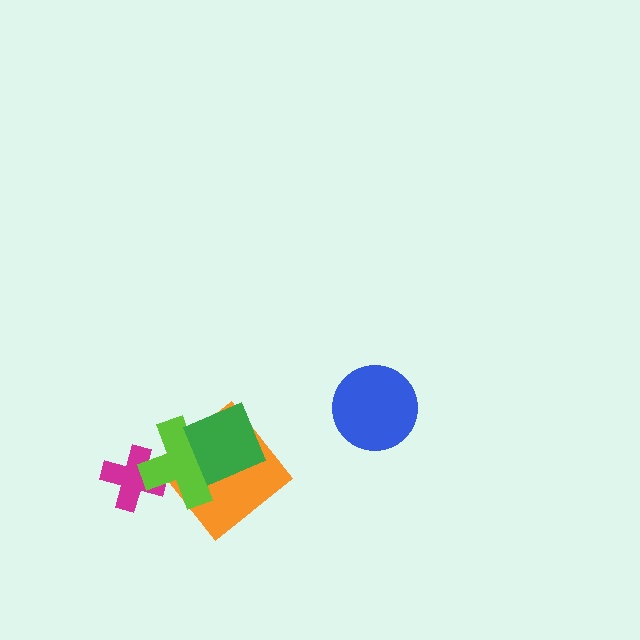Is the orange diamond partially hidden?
Yes, it is partially covered by another shape.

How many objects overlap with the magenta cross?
1 object overlaps with the magenta cross.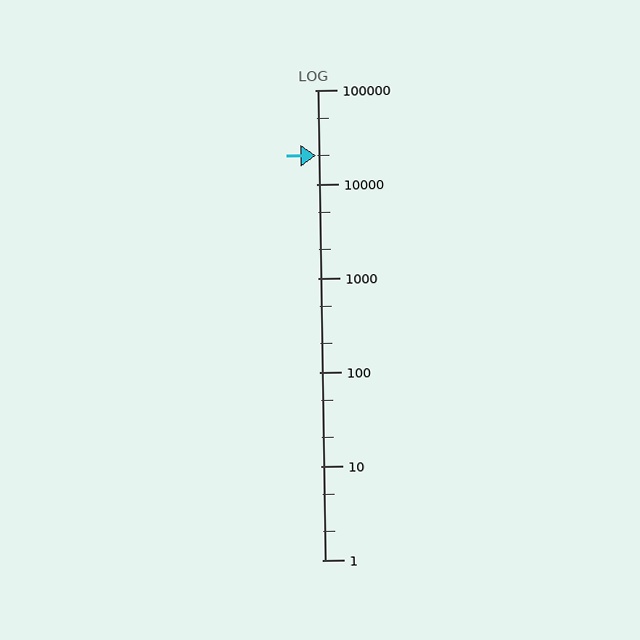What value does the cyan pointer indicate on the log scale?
The pointer indicates approximately 20000.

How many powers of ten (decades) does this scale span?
The scale spans 5 decades, from 1 to 100000.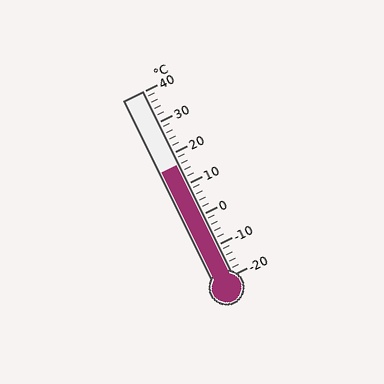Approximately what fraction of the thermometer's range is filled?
The thermometer is filled to approximately 60% of its range.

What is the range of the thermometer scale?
The thermometer scale ranges from -20°C to 40°C.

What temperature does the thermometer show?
The thermometer shows approximately 16°C.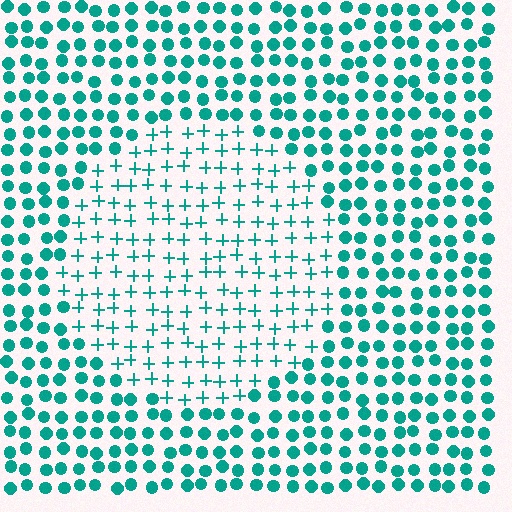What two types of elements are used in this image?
The image uses plus signs inside the circle region and circles outside it.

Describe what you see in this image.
The image is filled with small teal elements arranged in a uniform grid. A circle-shaped region contains plus signs, while the surrounding area contains circles. The boundary is defined purely by the change in element shape.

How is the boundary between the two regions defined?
The boundary is defined by a change in element shape: plus signs inside vs. circles outside. All elements share the same color and spacing.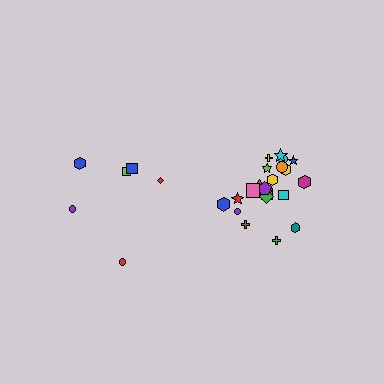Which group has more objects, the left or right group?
The right group.